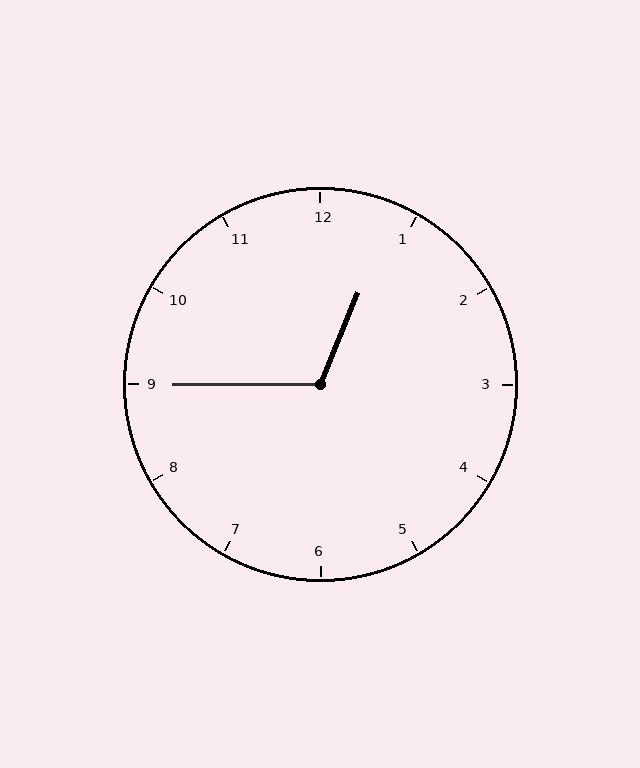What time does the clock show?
12:45.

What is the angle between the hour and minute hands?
Approximately 112 degrees.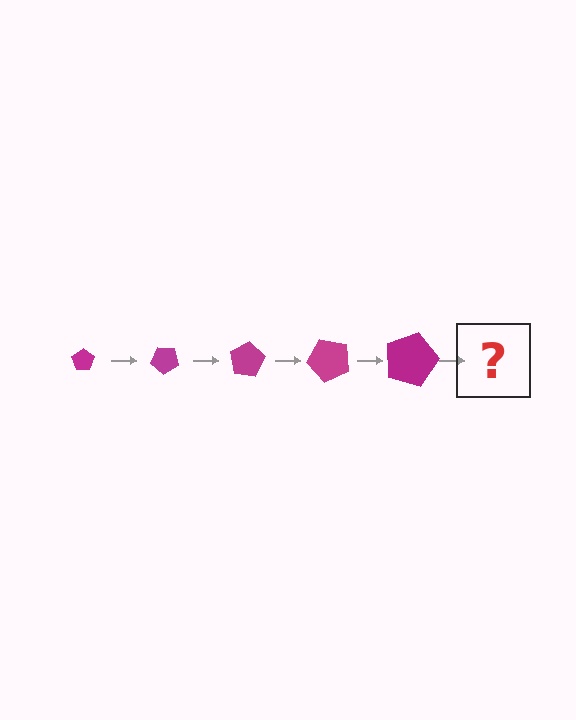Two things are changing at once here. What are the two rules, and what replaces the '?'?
The two rules are that the pentagon grows larger each step and it rotates 40 degrees each step. The '?' should be a pentagon, larger than the previous one and rotated 200 degrees from the start.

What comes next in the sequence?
The next element should be a pentagon, larger than the previous one and rotated 200 degrees from the start.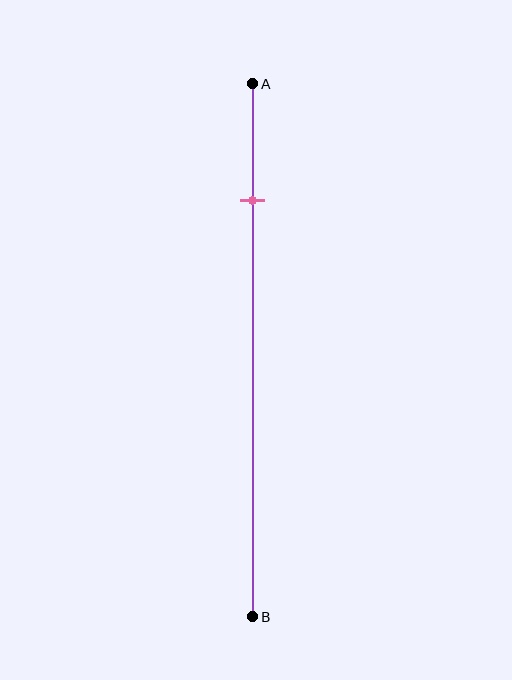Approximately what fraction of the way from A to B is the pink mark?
The pink mark is approximately 20% of the way from A to B.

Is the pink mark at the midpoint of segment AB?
No, the mark is at about 20% from A, not at the 50% midpoint.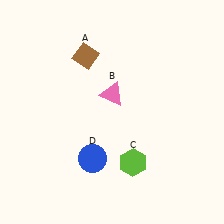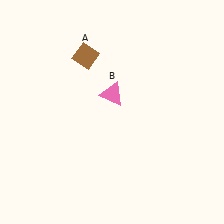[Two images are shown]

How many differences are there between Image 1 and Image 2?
There are 2 differences between the two images.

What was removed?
The lime hexagon (C), the blue circle (D) were removed in Image 2.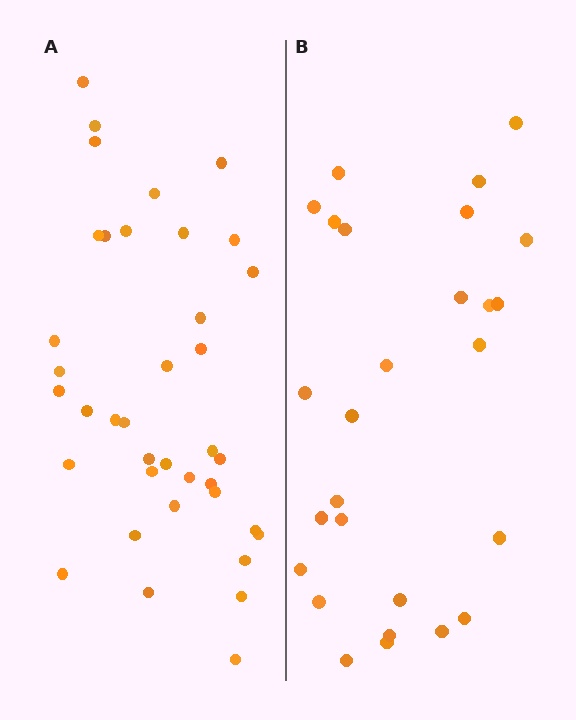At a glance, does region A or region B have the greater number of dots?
Region A (the left region) has more dots.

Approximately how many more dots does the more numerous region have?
Region A has roughly 12 or so more dots than region B.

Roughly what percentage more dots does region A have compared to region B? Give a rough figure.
About 40% more.